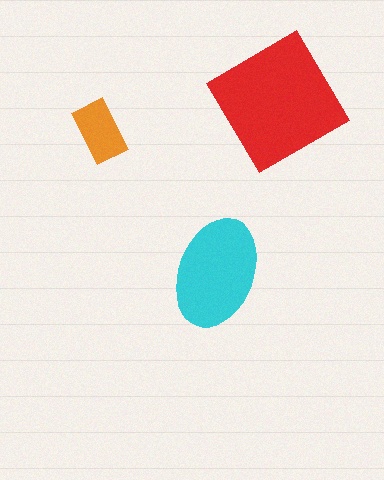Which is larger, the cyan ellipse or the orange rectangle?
The cyan ellipse.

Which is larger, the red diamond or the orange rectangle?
The red diamond.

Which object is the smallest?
The orange rectangle.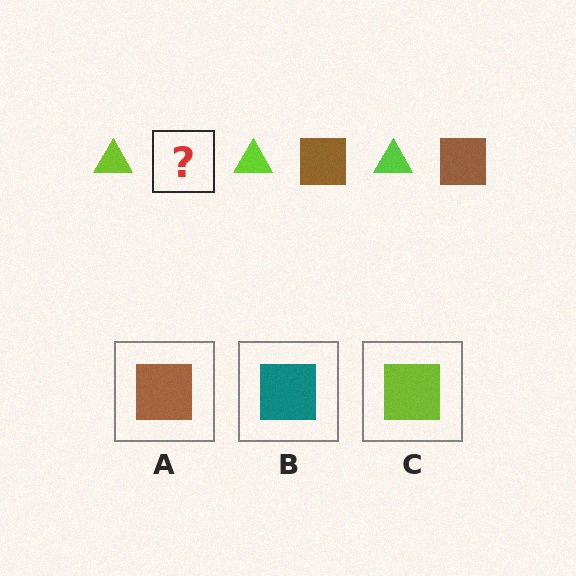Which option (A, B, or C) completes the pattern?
A.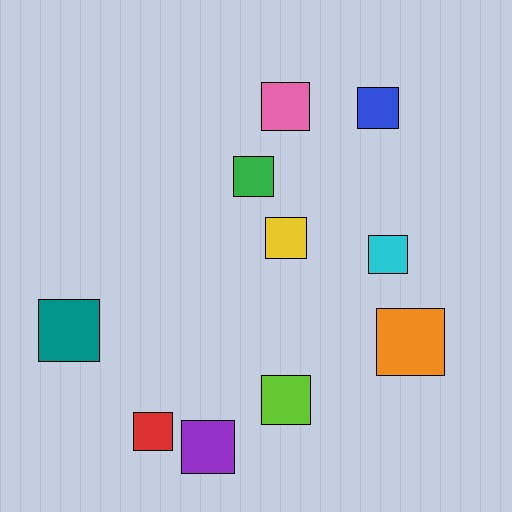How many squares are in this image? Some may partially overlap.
There are 10 squares.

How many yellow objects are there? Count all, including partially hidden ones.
There is 1 yellow object.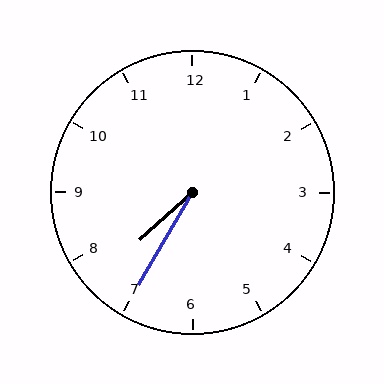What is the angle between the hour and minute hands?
Approximately 18 degrees.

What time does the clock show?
7:35.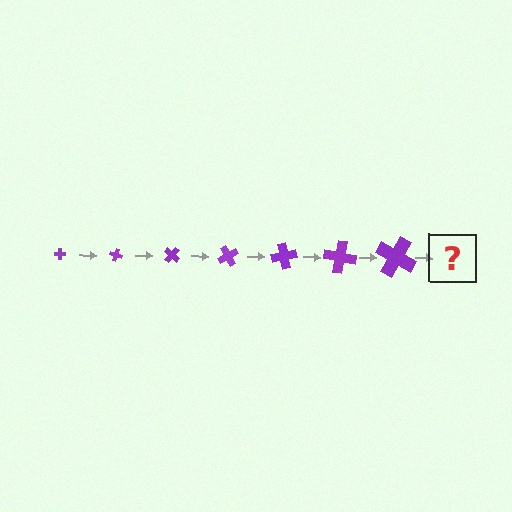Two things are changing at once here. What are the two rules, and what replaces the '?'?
The two rules are that the cross grows larger each step and it rotates 20 degrees each step. The '?' should be a cross, larger than the previous one and rotated 140 degrees from the start.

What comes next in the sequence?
The next element should be a cross, larger than the previous one and rotated 140 degrees from the start.